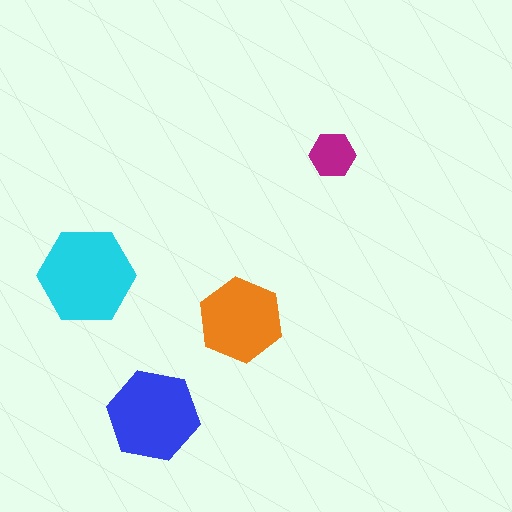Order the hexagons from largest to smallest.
the cyan one, the blue one, the orange one, the magenta one.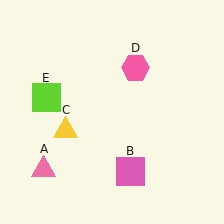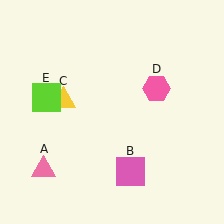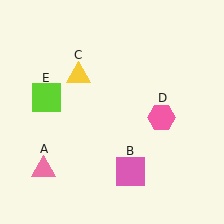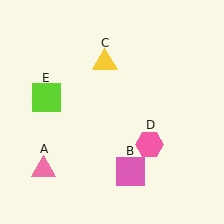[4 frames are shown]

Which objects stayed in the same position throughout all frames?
Pink triangle (object A) and pink square (object B) and lime square (object E) remained stationary.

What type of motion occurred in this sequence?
The yellow triangle (object C), pink hexagon (object D) rotated clockwise around the center of the scene.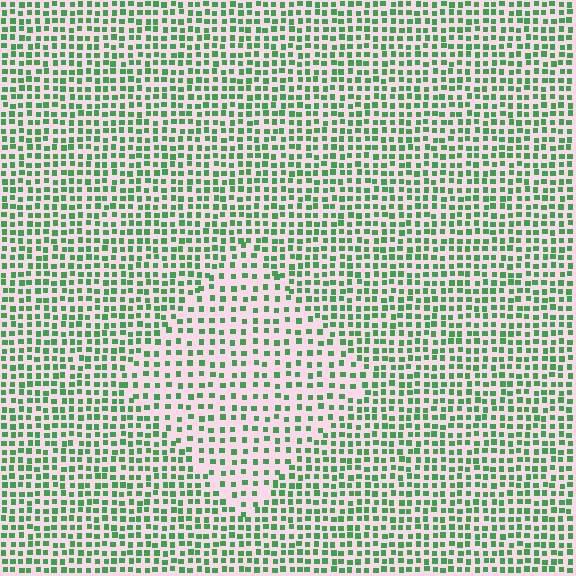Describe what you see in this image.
The image contains small green elements arranged at two different densities. A diamond-shaped region is visible where the elements are less densely packed than the surrounding area.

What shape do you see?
I see a diamond.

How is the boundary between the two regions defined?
The boundary is defined by a change in element density (approximately 1.7x ratio). All elements are the same color, size, and shape.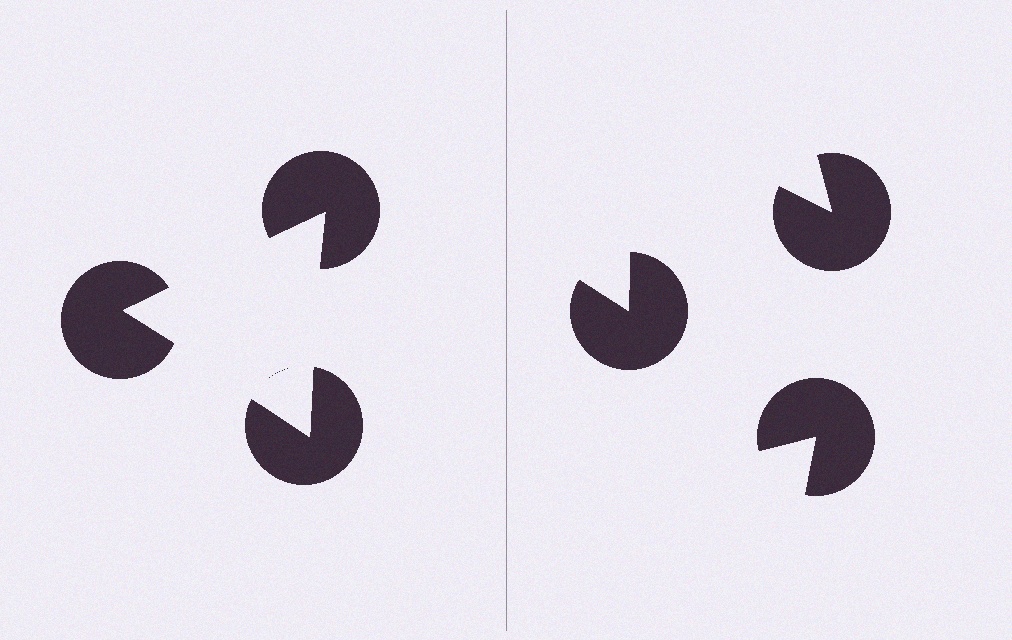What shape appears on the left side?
An illusory triangle.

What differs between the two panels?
The pac-man discs are positioned identically on both sides; only the wedge orientations differ. On the left they align to a triangle; on the right they are misaligned.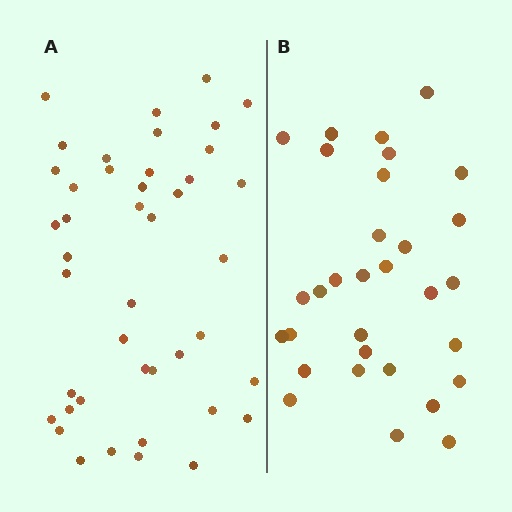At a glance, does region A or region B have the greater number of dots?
Region A (the left region) has more dots.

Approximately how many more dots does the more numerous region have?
Region A has roughly 12 or so more dots than region B.